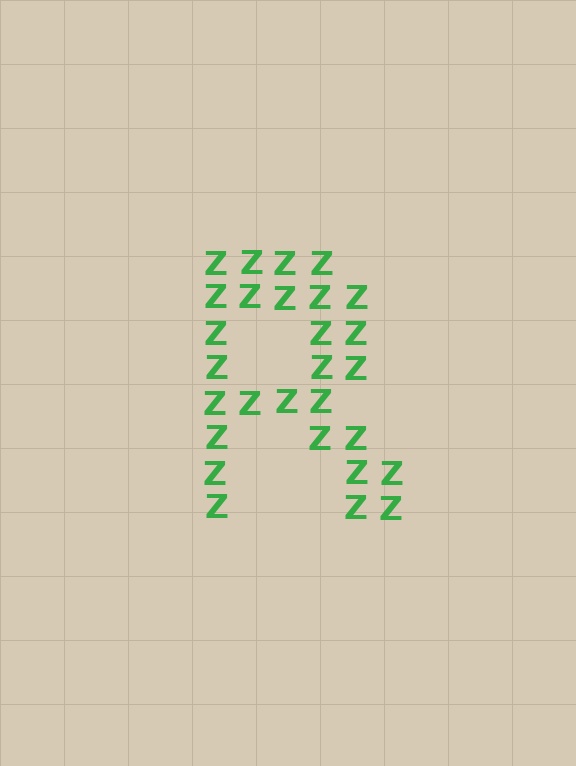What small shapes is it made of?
It is made of small letter Z's.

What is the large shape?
The large shape is the letter R.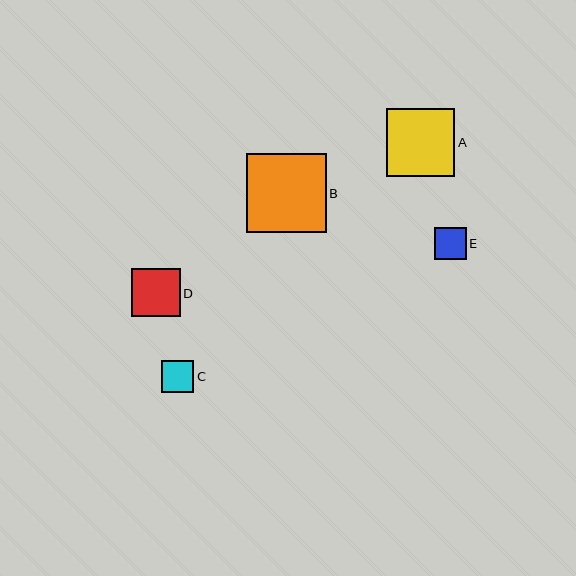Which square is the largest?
Square B is the largest with a size of approximately 79 pixels.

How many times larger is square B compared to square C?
Square B is approximately 2.5 times the size of square C.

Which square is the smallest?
Square C is the smallest with a size of approximately 32 pixels.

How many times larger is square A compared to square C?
Square A is approximately 2.1 times the size of square C.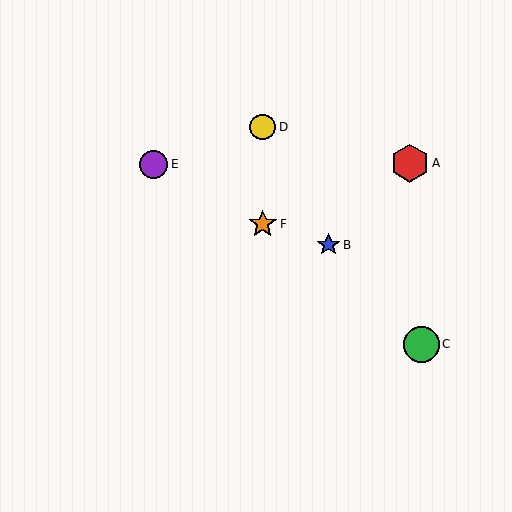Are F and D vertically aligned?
Yes, both are at x≈263.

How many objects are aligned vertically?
2 objects (D, F) are aligned vertically.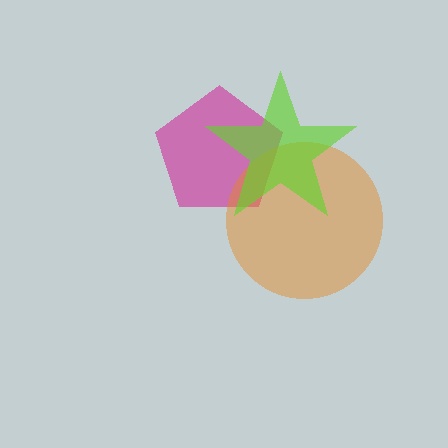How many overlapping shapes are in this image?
There are 3 overlapping shapes in the image.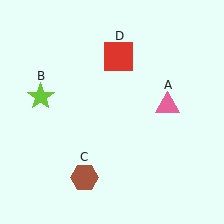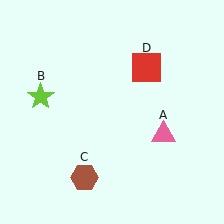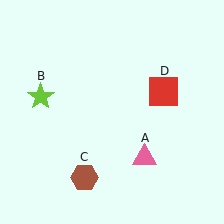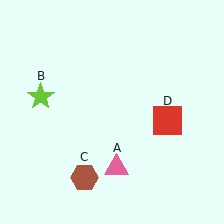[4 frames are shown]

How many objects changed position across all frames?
2 objects changed position: pink triangle (object A), red square (object D).